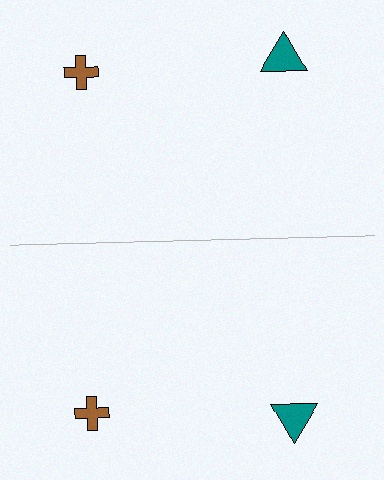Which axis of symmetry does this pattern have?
The pattern has a horizontal axis of symmetry running through the center of the image.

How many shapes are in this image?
There are 4 shapes in this image.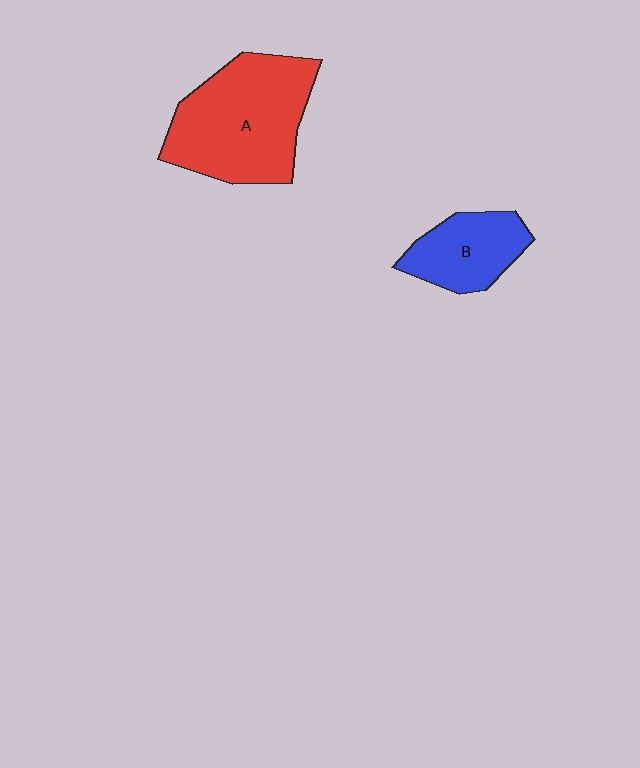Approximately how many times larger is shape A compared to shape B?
Approximately 2.0 times.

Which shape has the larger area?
Shape A (red).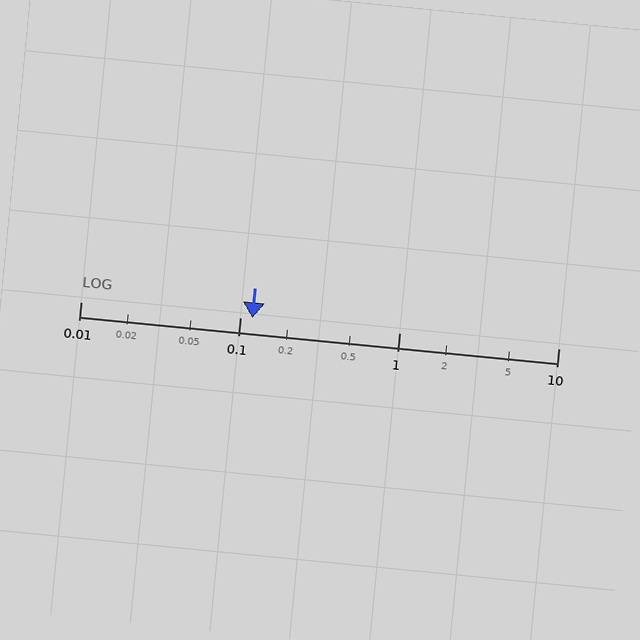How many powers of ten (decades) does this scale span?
The scale spans 3 decades, from 0.01 to 10.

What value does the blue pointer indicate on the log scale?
The pointer indicates approximately 0.12.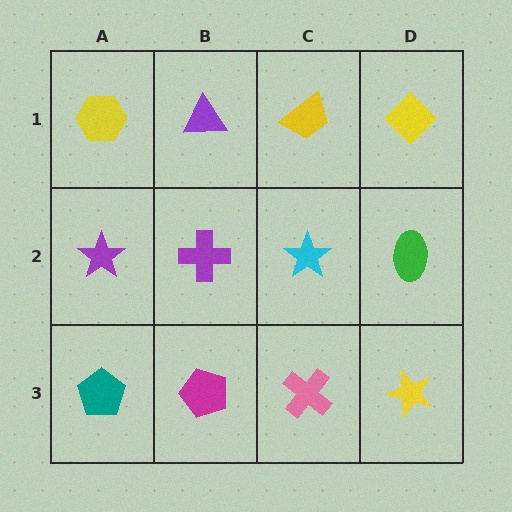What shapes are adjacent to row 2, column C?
A yellow trapezoid (row 1, column C), a pink cross (row 3, column C), a purple cross (row 2, column B), a green ellipse (row 2, column D).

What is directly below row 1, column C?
A cyan star.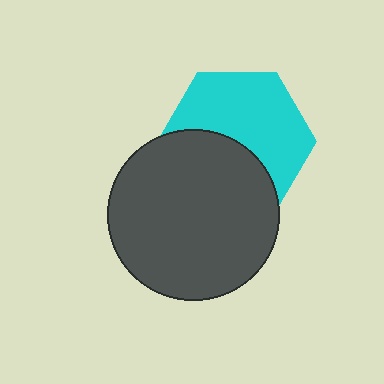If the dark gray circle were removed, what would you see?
You would see the complete cyan hexagon.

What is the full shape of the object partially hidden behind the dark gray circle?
The partially hidden object is a cyan hexagon.